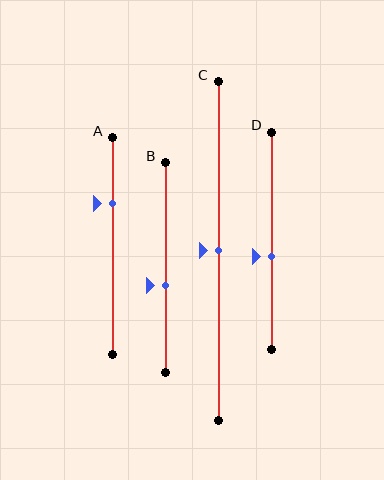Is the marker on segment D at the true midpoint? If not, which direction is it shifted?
No, the marker on segment D is shifted downward by about 7% of the segment length.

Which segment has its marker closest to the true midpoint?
Segment C has its marker closest to the true midpoint.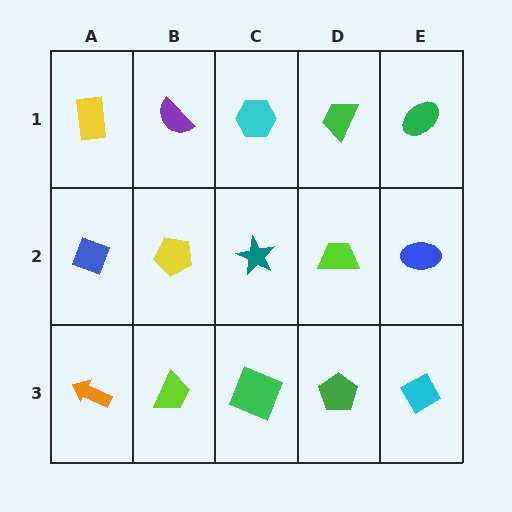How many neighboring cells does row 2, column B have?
4.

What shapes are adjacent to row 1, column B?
A yellow pentagon (row 2, column B), a yellow rectangle (row 1, column A), a cyan hexagon (row 1, column C).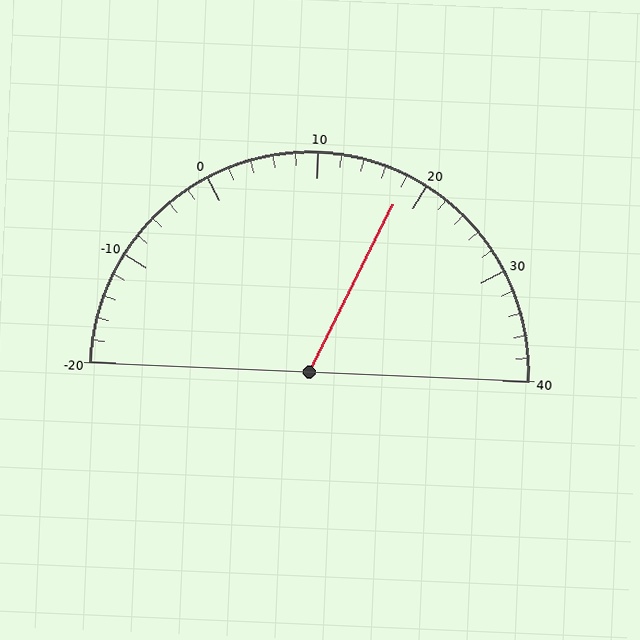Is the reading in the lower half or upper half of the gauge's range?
The reading is in the upper half of the range (-20 to 40).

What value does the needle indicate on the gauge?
The needle indicates approximately 18.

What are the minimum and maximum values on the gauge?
The gauge ranges from -20 to 40.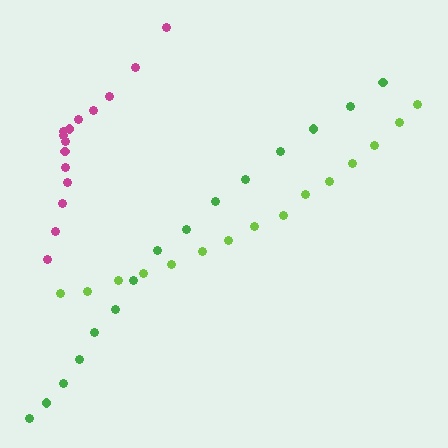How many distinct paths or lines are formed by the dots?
There are 3 distinct paths.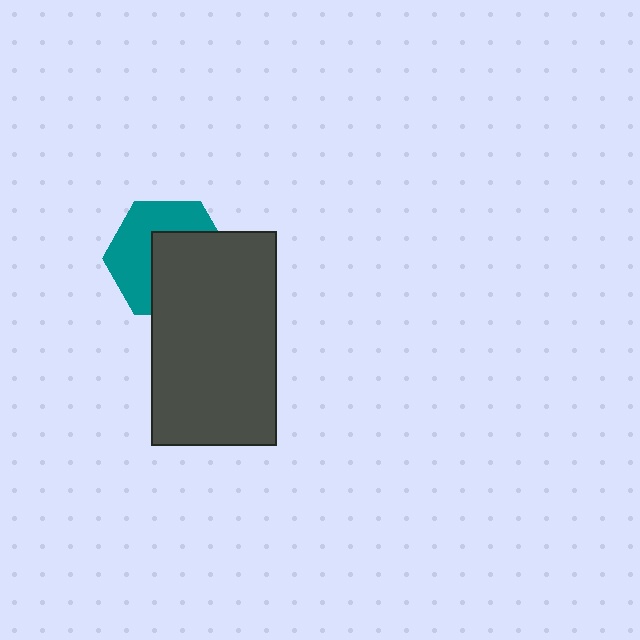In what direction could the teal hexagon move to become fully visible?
The teal hexagon could move toward the upper-left. That would shift it out from behind the dark gray rectangle entirely.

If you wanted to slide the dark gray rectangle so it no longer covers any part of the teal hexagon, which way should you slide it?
Slide it toward the lower-right — that is the most direct way to separate the two shapes.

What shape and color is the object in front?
The object in front is a dark gray rectangle.